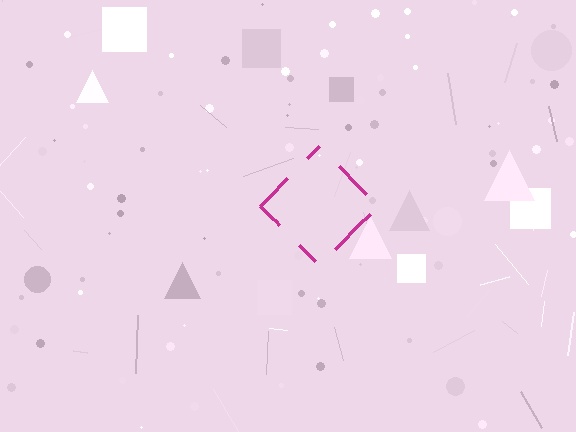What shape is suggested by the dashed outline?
The dashed outline suggests a diamond.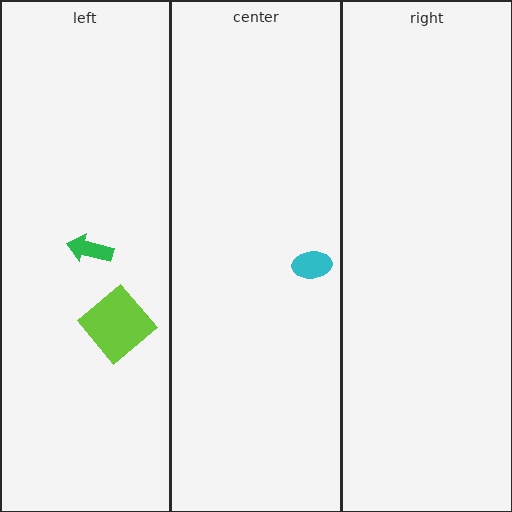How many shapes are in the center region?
1.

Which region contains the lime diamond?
The left region.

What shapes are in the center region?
The cyan ellipse.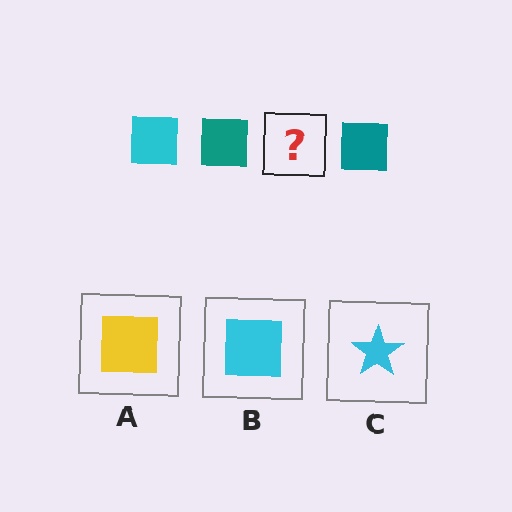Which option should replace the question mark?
Option B.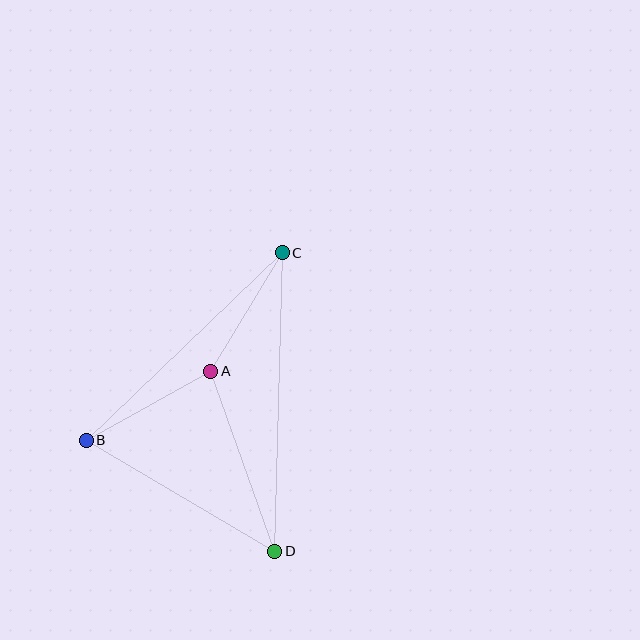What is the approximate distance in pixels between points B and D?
The distance between B and D is approximately 218 pixels.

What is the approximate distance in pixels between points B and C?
The distance between B and C is approximately 271 pixels.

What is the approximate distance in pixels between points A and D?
The distance between A and D is approximately 191 pixels.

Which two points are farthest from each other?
Points C and D are farthest from each other.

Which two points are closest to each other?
Points A and C are closest to each other.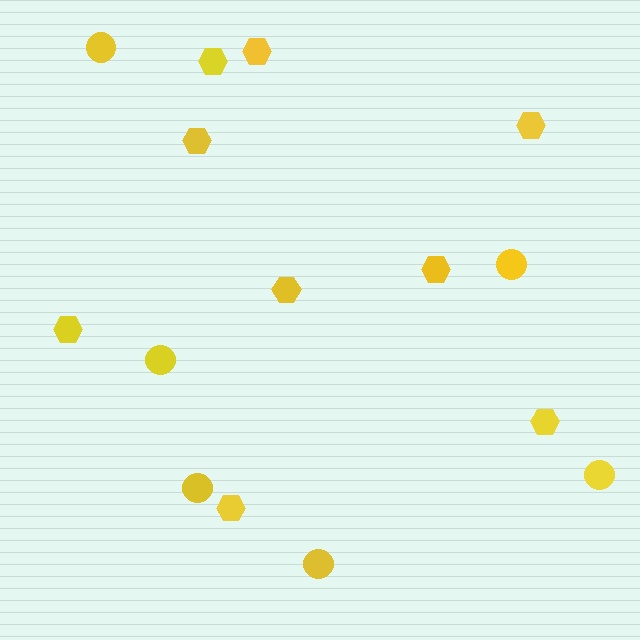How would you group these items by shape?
There are 2 groups: one group of hexagons (9) and one group of circles (6).